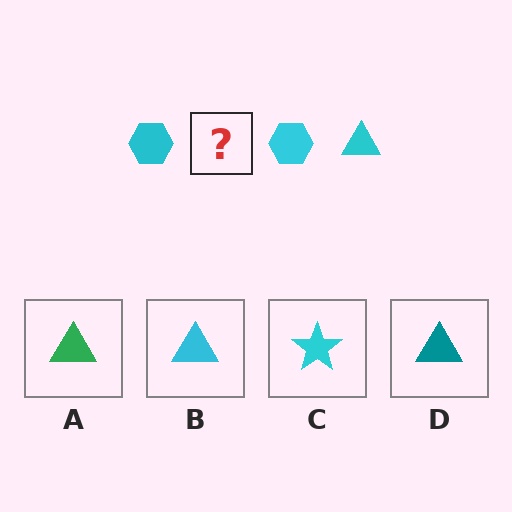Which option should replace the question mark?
Option B.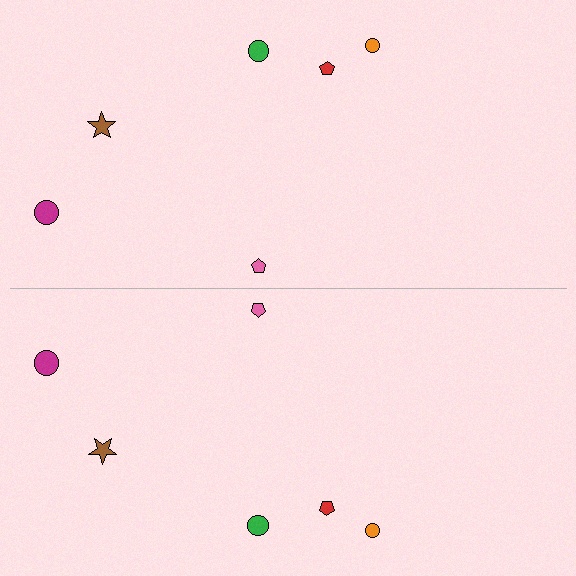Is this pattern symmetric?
Yes, this pattern has bilateral (reflection) symmetry.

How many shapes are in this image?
There are 12 shapes in this image.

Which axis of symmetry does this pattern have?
The pattern has a horizontal axis of symmetry running through the center of the image.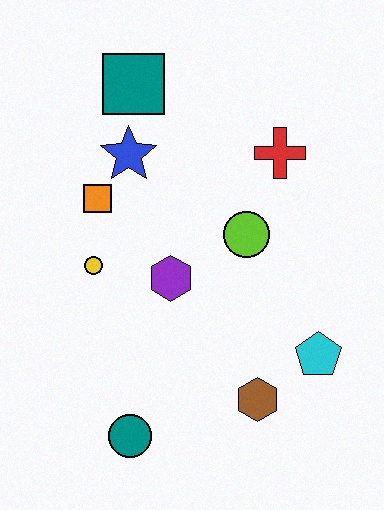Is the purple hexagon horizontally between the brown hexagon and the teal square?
Yes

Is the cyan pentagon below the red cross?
Yes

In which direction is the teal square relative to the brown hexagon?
The teal square is above the brown hexagon.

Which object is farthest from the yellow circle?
The cyan pentagon is farthest from the yellow circle.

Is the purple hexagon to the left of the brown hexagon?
Yes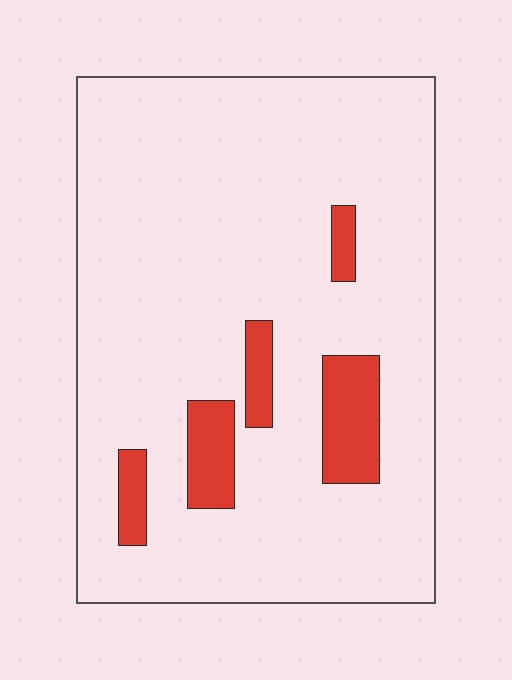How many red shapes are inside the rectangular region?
5.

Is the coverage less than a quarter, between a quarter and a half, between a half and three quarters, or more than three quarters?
Less than a quarter.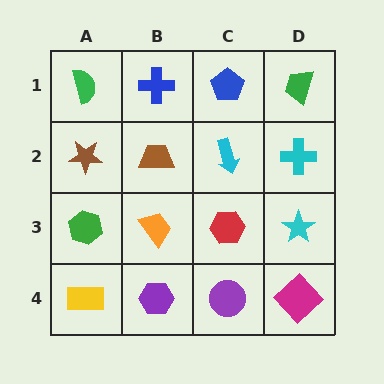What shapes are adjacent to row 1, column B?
A brown trapezoid (row 2, column B), a green semicircle (row 1, column A), a blue pentagon (row 1, column C).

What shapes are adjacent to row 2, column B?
A blue cross (row 1, column B), an orange trapezoid (row 3, column B), a brown star (row 2, column A), a cyan arrow (row 2, column C).